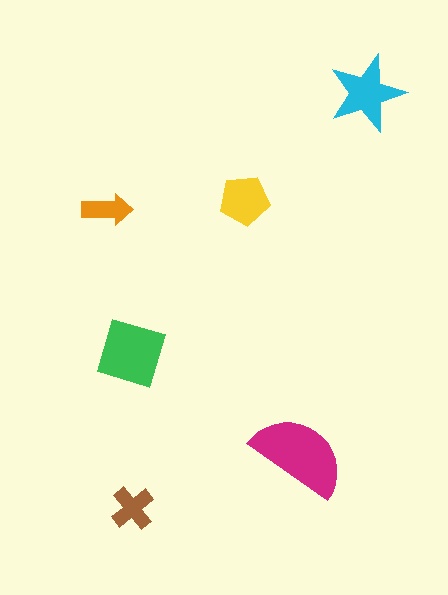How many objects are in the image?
There are 6 objects in the image.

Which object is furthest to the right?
The cyan star is rightmost.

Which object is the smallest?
The orange arrow.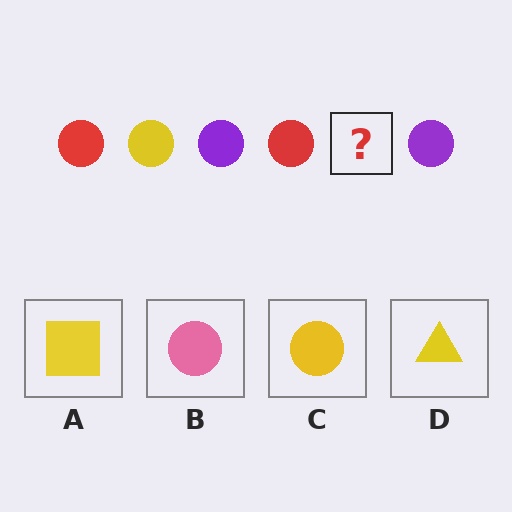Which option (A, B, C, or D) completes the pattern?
C.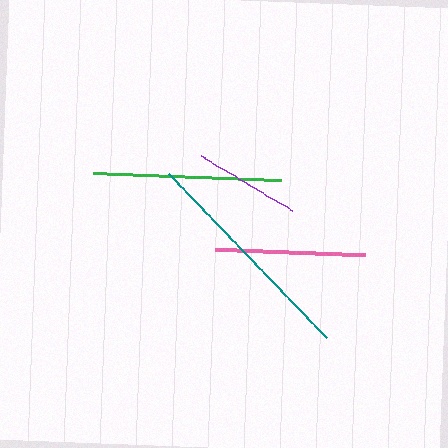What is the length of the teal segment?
The teal segment is approximately 227 pixels long.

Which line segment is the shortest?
The purple line is the shortest at approximately 106 pixels.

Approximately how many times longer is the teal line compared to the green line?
The teal line is approximately 1.2 times the length of the green line.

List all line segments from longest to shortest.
From longest to shortest: teal, green, pink, purple.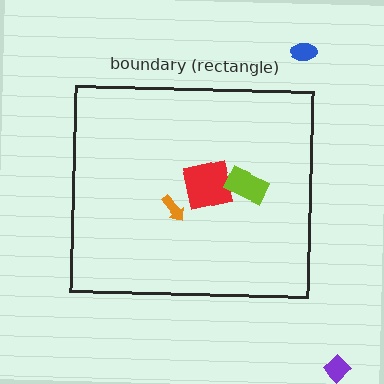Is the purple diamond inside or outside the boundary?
Outside.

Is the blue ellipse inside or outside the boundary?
Outside.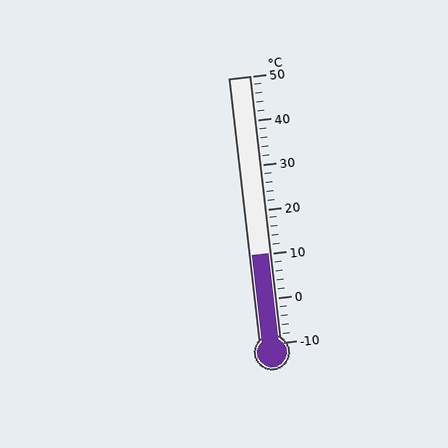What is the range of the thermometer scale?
The thermometer scale ranges from -10°C to 50°C.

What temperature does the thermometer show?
The thermometer shows approximately 10°C.